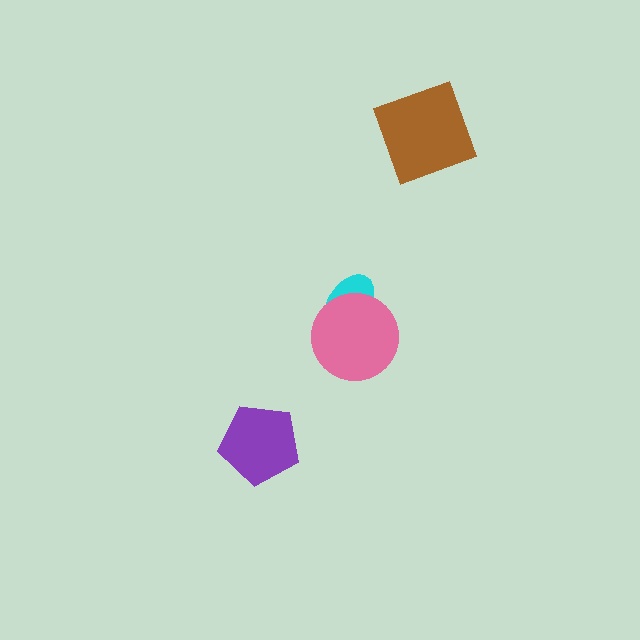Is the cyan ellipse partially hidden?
Yes, it is partially covered by another shape.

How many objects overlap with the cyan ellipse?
1 object overlaps with the cyan ellipse.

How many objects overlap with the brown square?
0 objects overlap with the brown square.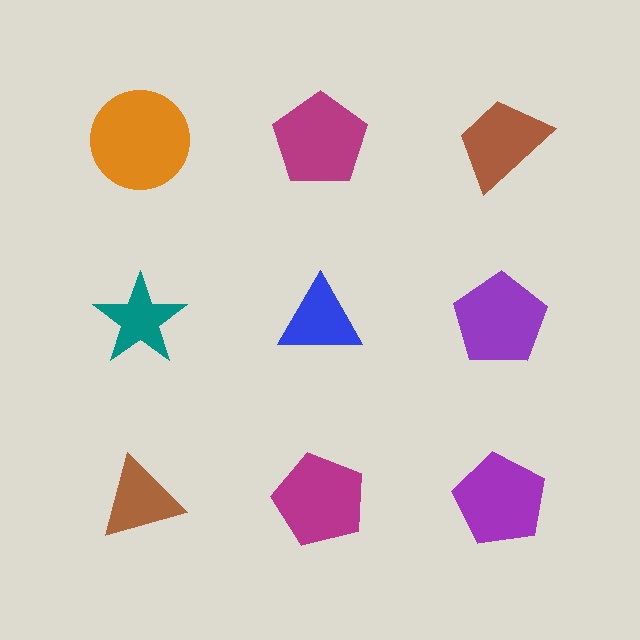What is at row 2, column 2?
A blue triangle.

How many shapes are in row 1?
3 shapes.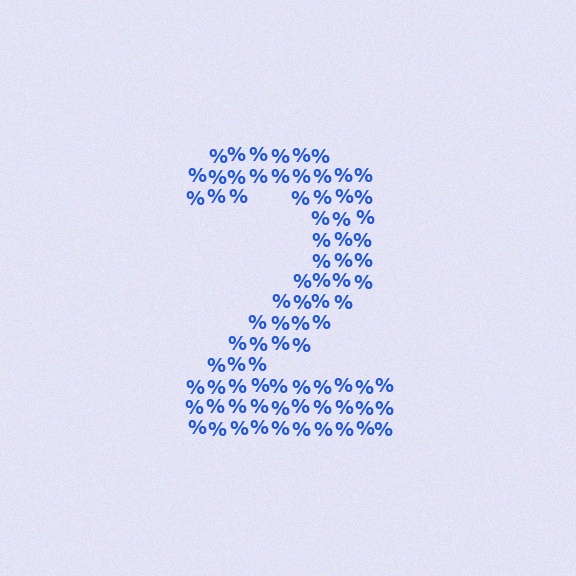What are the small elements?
The small elements are percent signs.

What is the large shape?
The large shape is the digit 2.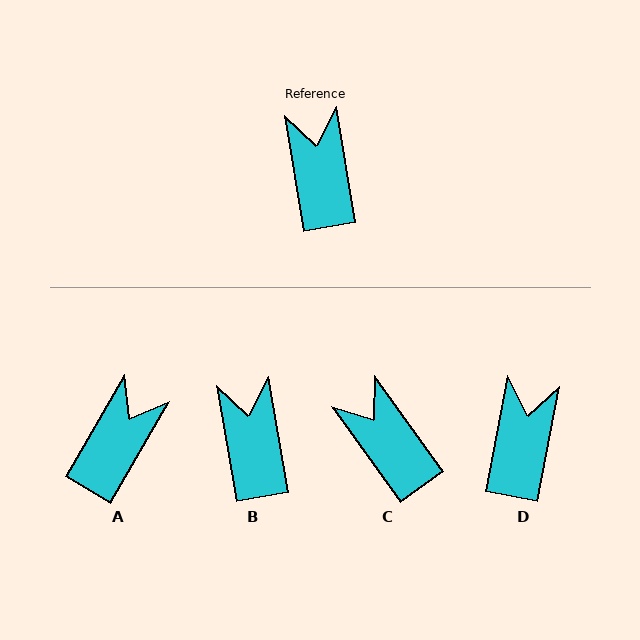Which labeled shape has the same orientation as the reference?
B.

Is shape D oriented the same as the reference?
No, it is off by about 21 degrees.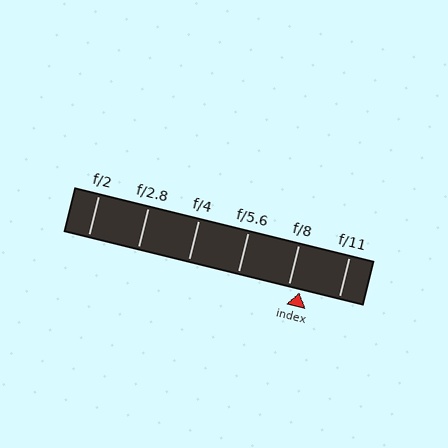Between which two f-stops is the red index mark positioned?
The index mark is between f/8 and f/11.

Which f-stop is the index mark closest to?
The index mark is closest to f/8.